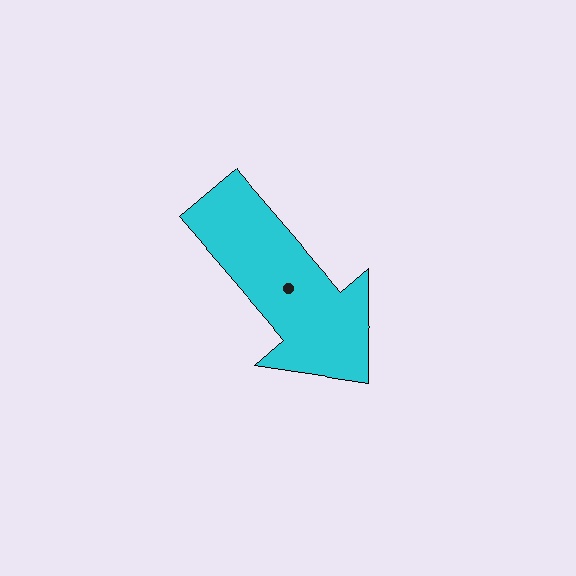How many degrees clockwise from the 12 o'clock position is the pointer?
Approximately 139 degrees.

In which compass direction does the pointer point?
Southeast.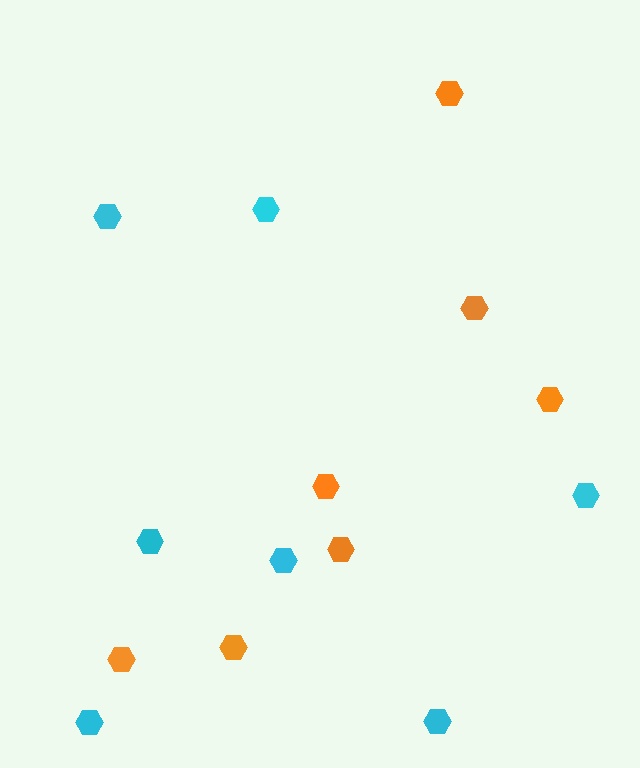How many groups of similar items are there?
There are 2 groups: one group of cyan hexagons (7) and one group of orange hexagons (7).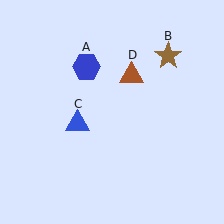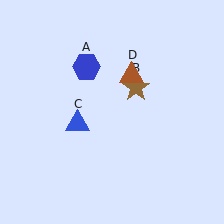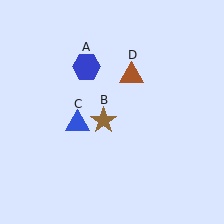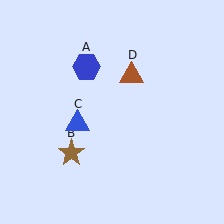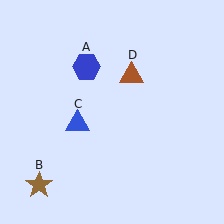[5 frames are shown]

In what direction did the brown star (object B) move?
The brown star (object B) moved down and to the left.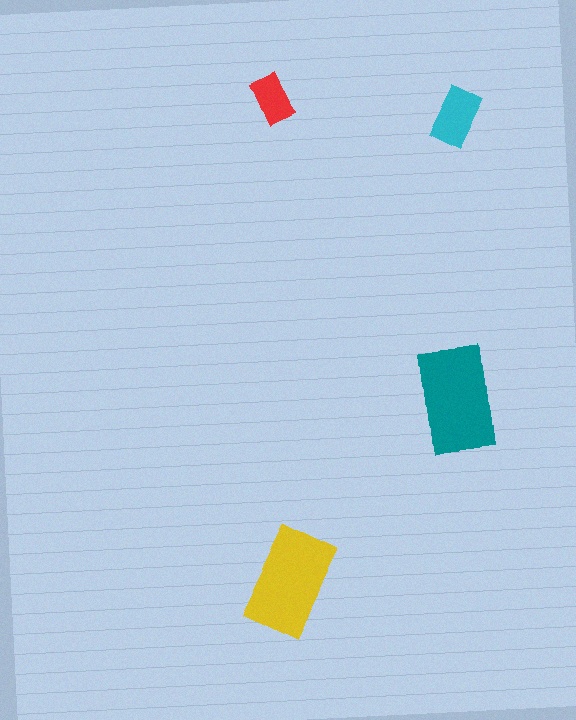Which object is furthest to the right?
The cyan rectangle is rightmost.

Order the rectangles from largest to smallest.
the teal one, the yellow one, the cyan one, the red one.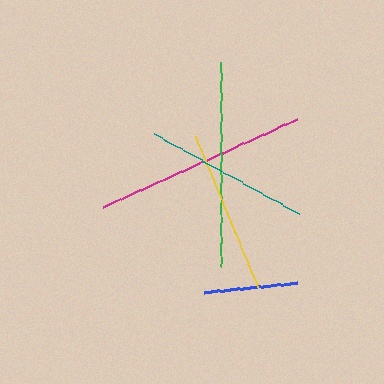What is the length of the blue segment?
The blue segment is approximately 93 pixels long.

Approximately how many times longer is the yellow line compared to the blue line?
The yellow line is approximately 1.7 times the length of the blue line.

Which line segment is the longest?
The magenta line is the longest at approximately 213 pixels.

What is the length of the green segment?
The green segment is approximately 204 pixels long.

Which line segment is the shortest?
The blue line is the shortest at approximately 93 pixels.